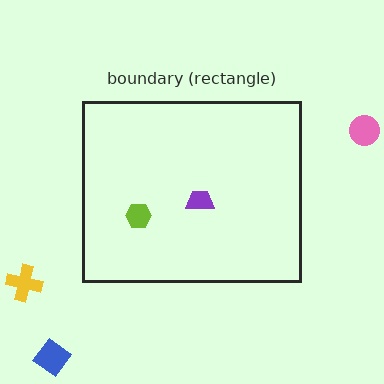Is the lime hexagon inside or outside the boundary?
Inside.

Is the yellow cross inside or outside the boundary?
Outside.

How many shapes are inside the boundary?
2 inside, 3 outside.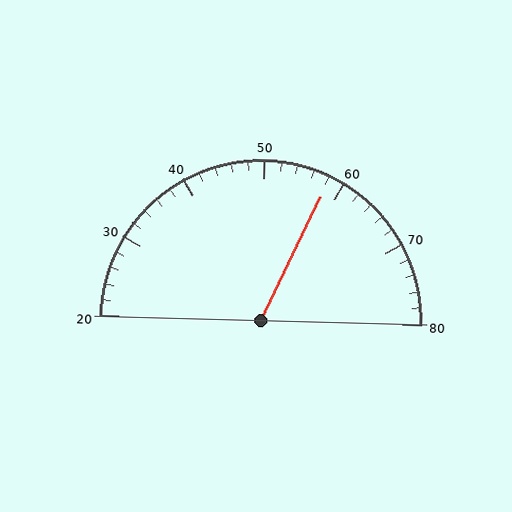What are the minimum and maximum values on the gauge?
The gauge ranges from 20 to 80.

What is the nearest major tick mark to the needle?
The nearest major tick mark is 60.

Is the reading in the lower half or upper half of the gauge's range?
The reading is in the upper half of the range (20 to 80).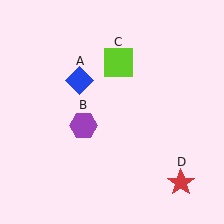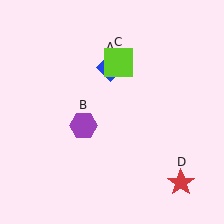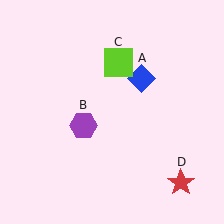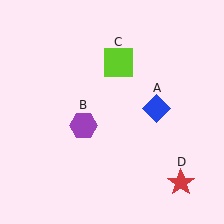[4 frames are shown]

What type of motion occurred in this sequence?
The blue diamond (object A) rotated clockwise around the center of the scene.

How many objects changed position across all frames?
1 object changed position: blue diamond (object A).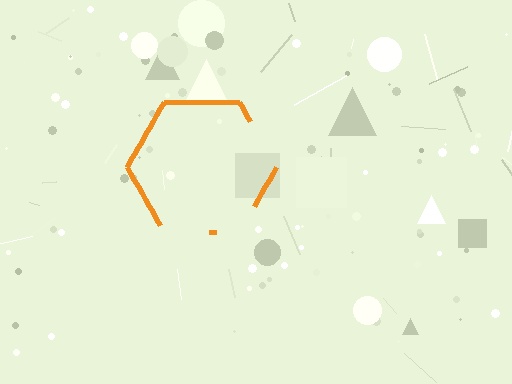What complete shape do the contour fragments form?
The contour fragments form a hexagon.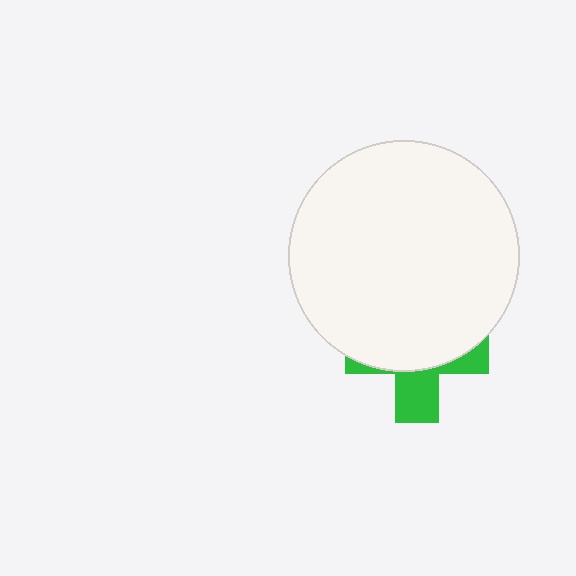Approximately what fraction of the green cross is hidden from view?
Roughly 65% of the green cross is hidden behind the white circle.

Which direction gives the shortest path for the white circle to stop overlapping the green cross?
Moving up gives the shortest separation.